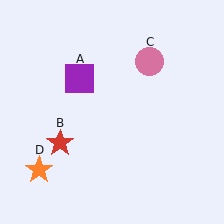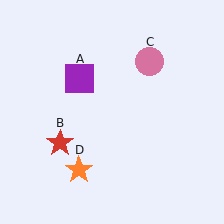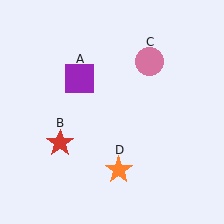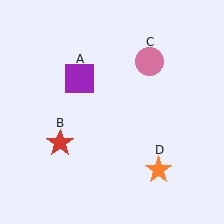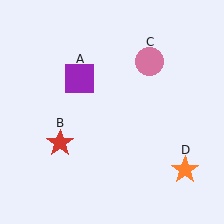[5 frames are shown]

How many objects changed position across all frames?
1 object changed position: orange star (object D).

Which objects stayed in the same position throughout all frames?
Purple square (object A) and red star (object B) and pink circle (object C) remained stationary.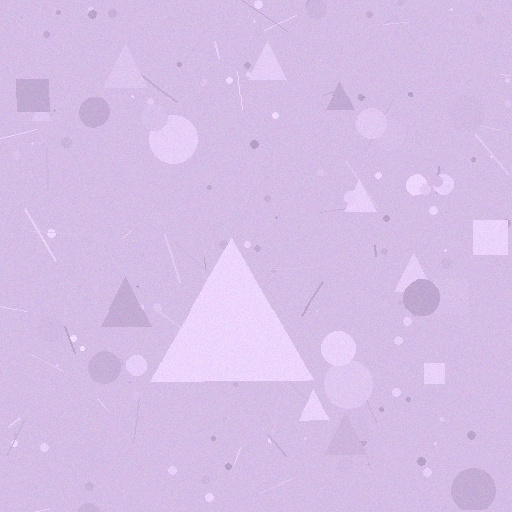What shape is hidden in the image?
A triangle is hidden in the image.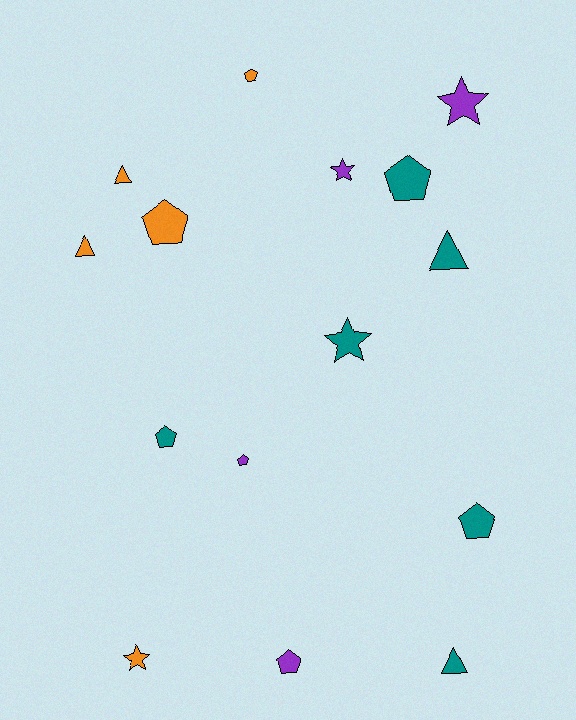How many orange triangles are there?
There are 2 orange triangles.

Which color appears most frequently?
Teal, with 6 objects.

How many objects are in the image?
There are 15 objects.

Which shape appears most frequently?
Pentagon, with 7 objects.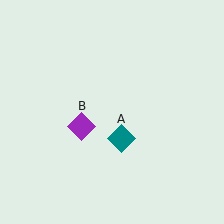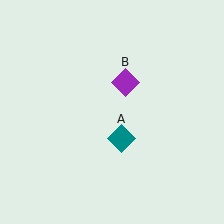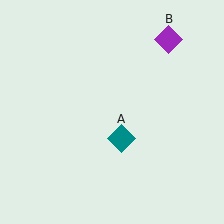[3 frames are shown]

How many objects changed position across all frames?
1 object changed position: purple diamond (object B).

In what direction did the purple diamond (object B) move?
The purple diamond (object B) moved up and to the right.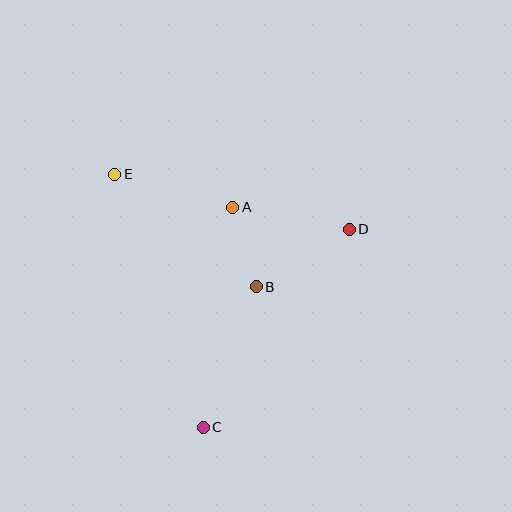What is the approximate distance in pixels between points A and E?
The distance between A and E is approximately 123 pixels.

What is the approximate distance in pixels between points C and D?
The distance between C and D is approximately 246 pixels.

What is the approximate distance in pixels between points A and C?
The distance between A and C is approximately 222 pixels.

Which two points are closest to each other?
Points A and B are closest to each other.